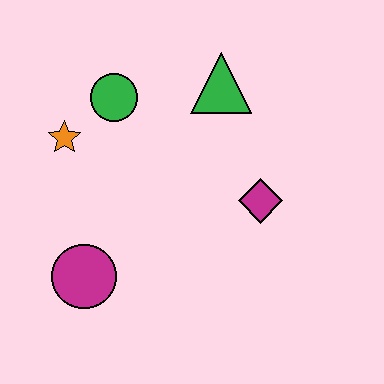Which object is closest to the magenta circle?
The orange star is closest to the magenta circle.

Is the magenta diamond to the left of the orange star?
No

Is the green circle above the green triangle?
No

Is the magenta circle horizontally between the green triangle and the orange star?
Yes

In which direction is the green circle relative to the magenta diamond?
The green circle is to the left of the magenta diamond.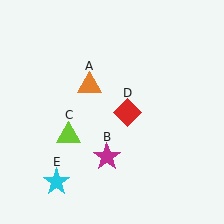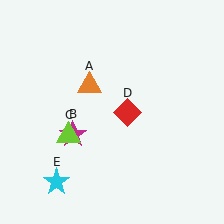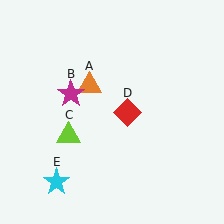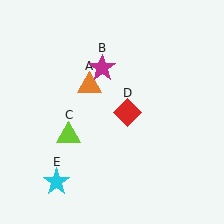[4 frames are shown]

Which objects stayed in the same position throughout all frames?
Orange triangle (object A) and lime triangle (object C) and red diamond (object D) and cyan star (object E) remained stationary.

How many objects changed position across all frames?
1 object changed position: magenta star (object B).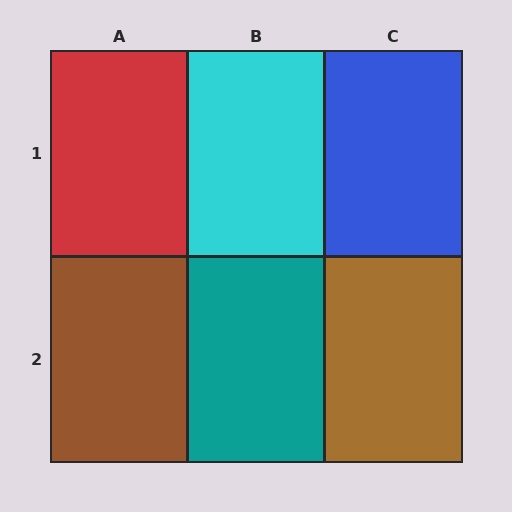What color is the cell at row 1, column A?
Red.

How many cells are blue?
1 cell is blue.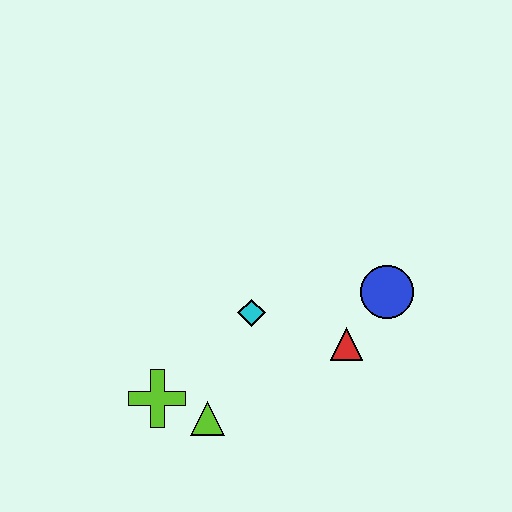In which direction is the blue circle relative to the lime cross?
The blue circle is to the right of the lime cross.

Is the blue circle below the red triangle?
No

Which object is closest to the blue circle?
The red triangle is closest to the blue circle.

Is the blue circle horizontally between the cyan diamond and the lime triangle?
No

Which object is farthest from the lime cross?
The blue circle is farthest from the lime cross.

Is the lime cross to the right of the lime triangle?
No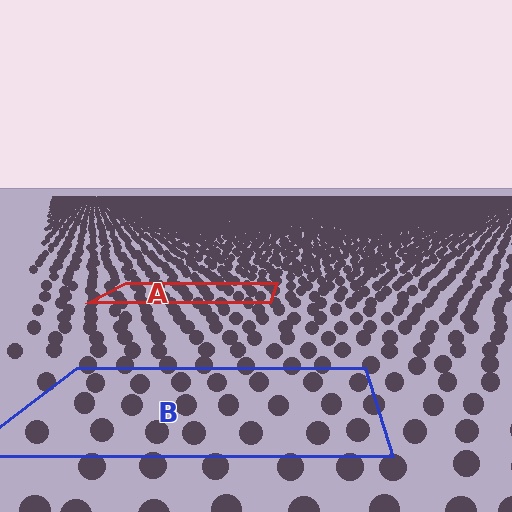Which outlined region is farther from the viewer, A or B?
Region A is farther from the viewer — the texture elements inside it appear smaller and more densely packed.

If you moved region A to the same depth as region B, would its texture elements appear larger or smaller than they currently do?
They would appear larger. At a closer depth, the same texture elements are projected at a bigger on-screen size.